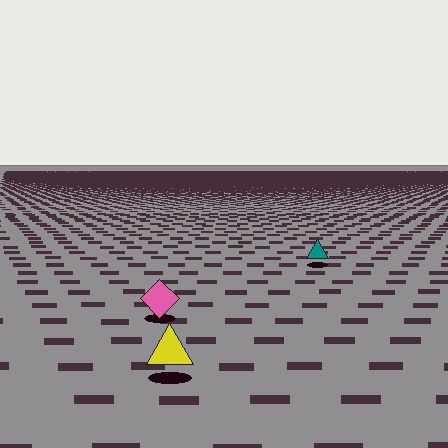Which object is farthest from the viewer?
The teal triangle is farthest from the viewer. It appears smaller and the ground texture around it is denser.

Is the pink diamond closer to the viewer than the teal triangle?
Yes. The pink diamond is closer — you can tell from the texture gradient: the ground texture is coarser near it.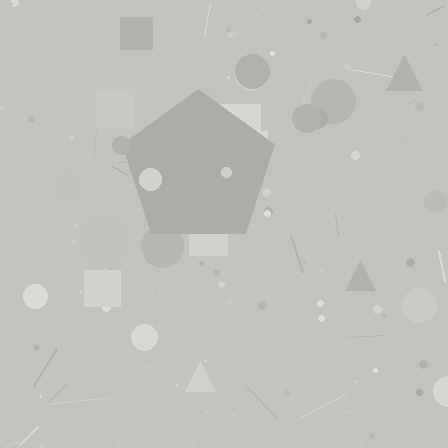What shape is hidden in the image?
A pentagon is hidden in the image.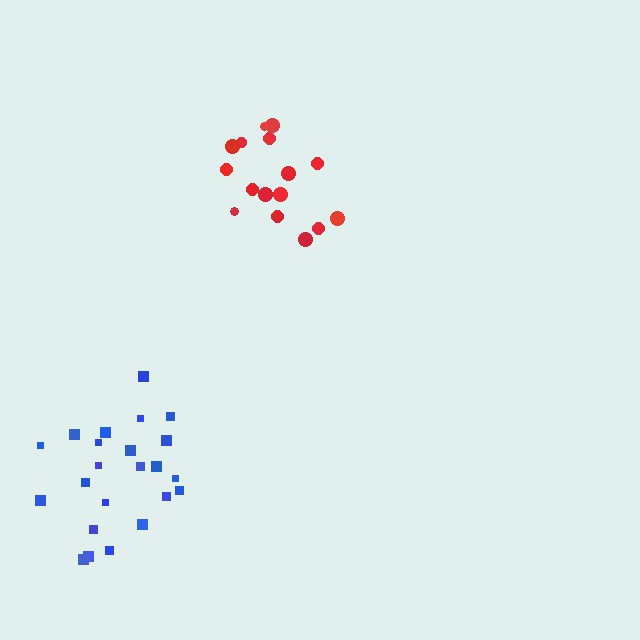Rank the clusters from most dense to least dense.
red, blue.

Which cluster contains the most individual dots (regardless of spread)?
Blue (23).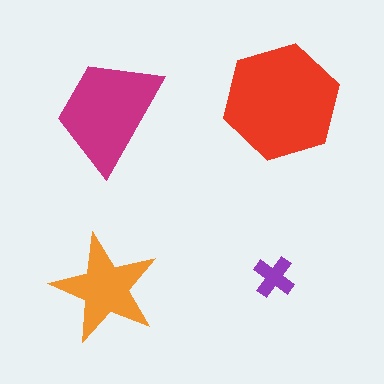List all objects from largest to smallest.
The red hexagon, the magenta trapezoid, the orange star, the purple cross.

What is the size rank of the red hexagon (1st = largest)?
1st.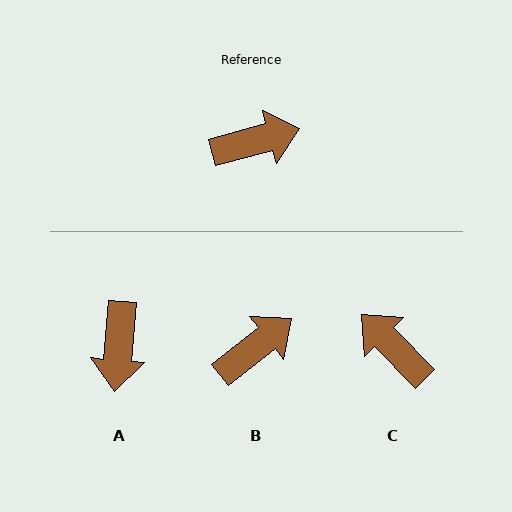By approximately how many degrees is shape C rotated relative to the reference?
Approximately 119 degrees counter-clockwise.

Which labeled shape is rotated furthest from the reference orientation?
C, about 119 degrees away.